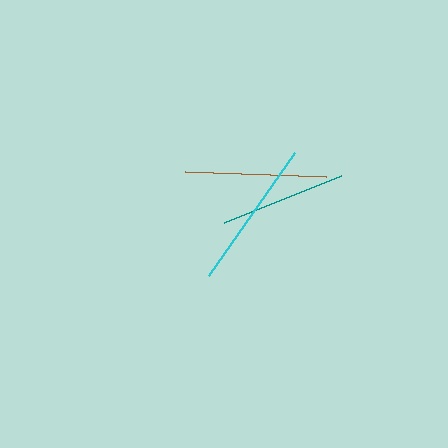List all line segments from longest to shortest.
From longest to shortest: cyan, brown, teal.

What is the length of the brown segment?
The brown segment is approximately 141 pixels long.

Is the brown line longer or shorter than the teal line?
The brown line is longer than the teal line.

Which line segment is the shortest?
The teal line is the shortest at approximately 126 pixels.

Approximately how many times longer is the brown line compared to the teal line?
The brown line is approximately 1.1 times the length of the teal line.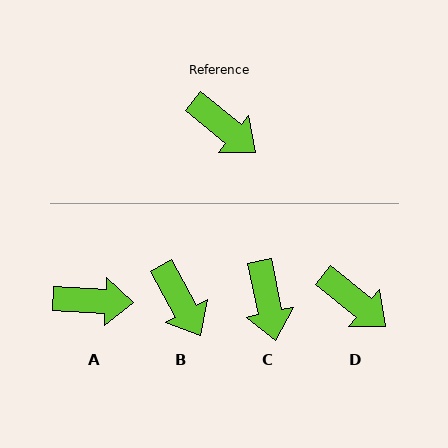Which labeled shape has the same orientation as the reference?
D.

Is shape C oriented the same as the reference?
No, it is off by about 39 degrees.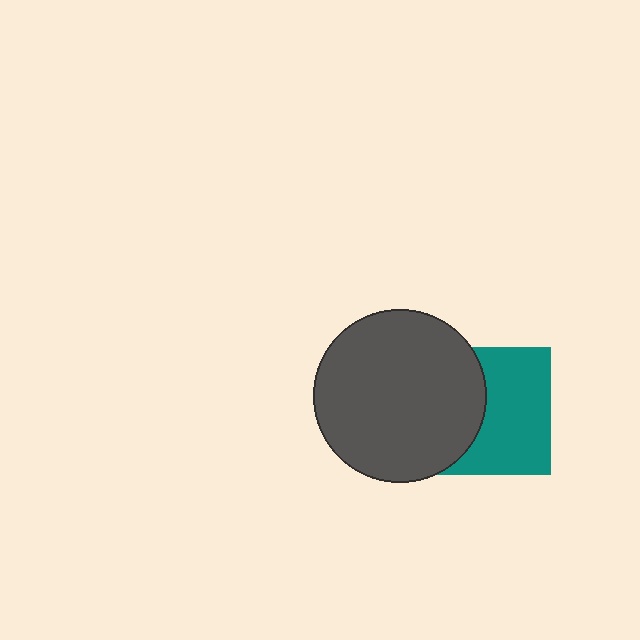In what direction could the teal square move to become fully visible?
The teal square could move right. That would shift it out from behind the dark gray circle entirely.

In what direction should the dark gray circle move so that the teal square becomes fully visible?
The dark gray circle should move left. That is the shortest direction to clear the overlap and leave the teal square fully visible.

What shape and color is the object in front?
The object in front is a dark gray circle.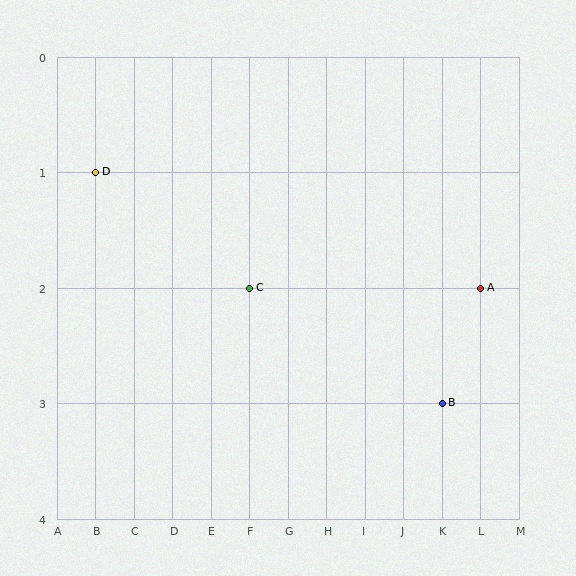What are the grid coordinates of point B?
Point B is at grid coordinates (K, 3).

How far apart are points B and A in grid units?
Points B and A are 1 column and 1 row apart (about 1.4 grid units diagonally).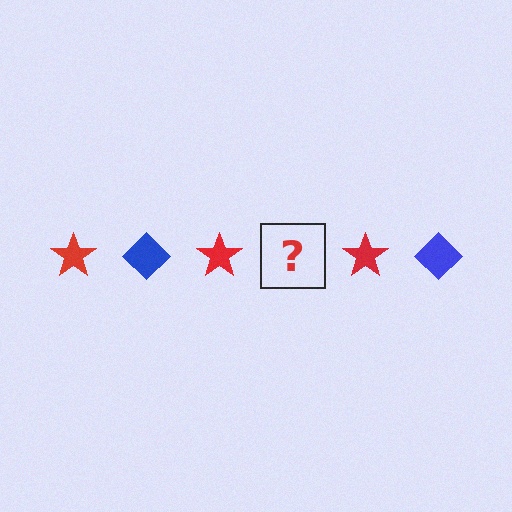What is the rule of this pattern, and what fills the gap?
The rule is that the pattern alternates between red star and blue diamond. The gap should be filled with a blue diamond.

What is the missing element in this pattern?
The missing element is a blue diamond.